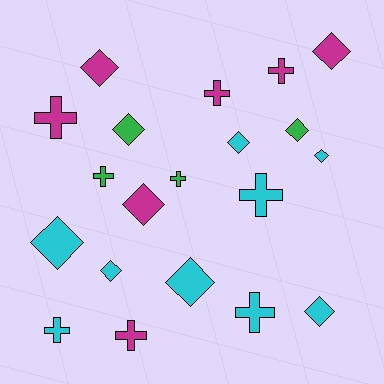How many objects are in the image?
There are 20 objects.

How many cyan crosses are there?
There are 3 cyan crosses.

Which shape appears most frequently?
Diamond, with 11 objects.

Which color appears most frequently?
Cyan, with 9 objects.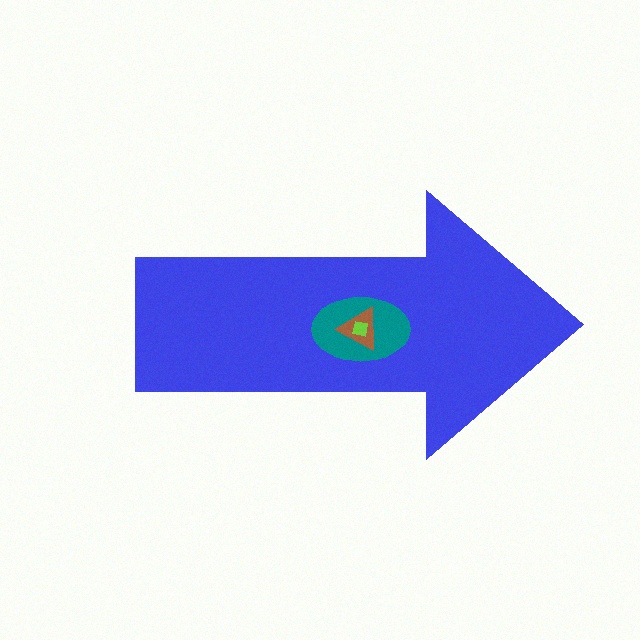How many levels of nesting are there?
4.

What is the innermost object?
The lime square.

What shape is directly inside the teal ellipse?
The brown triangle.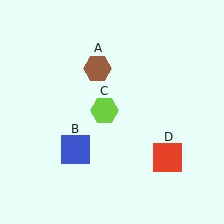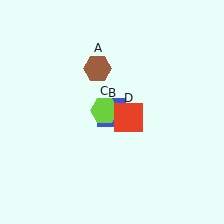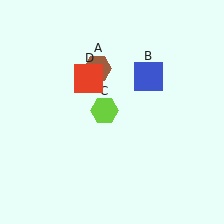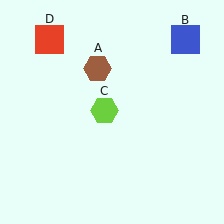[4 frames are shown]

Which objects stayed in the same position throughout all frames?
Brown hexagon (object A) and lime hexagon (object C) remained stationary.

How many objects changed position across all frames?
2 objects changed position: blue square (object B), red square (object D).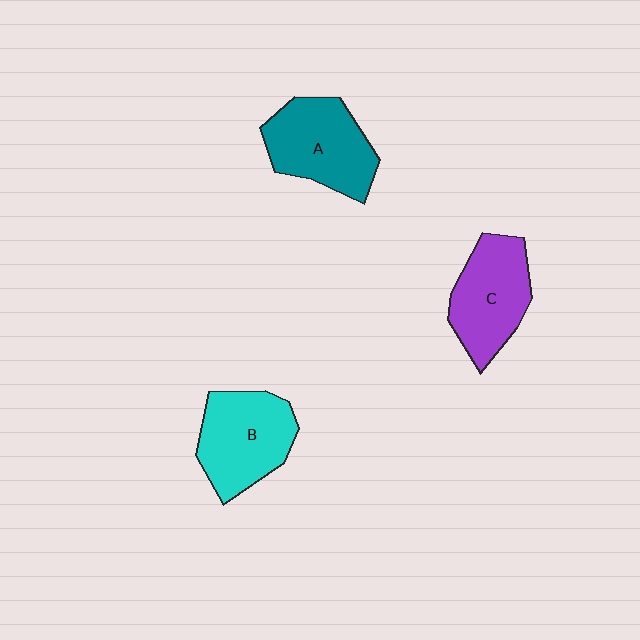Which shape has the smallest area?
Shape C (purple).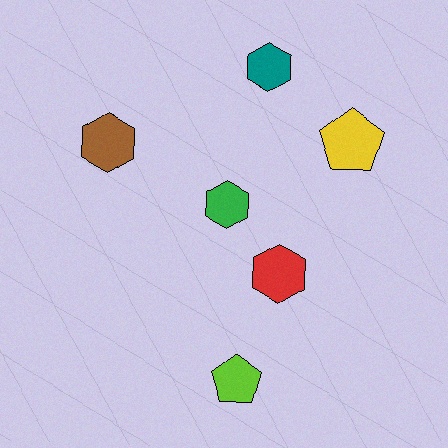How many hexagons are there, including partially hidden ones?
There are 4 hexagons.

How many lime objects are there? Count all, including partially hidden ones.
There is 1 lime object.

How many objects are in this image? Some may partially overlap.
There are 6 objects.